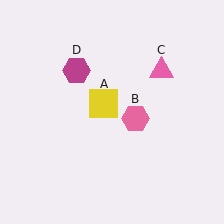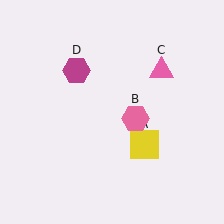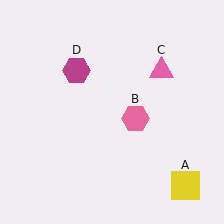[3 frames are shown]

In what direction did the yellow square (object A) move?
The yellow square (object A) moved down and to the right.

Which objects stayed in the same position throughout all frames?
Pink hexagon (object B) and pink triangle (object C) and magenta hexagon (object D) remained stationary.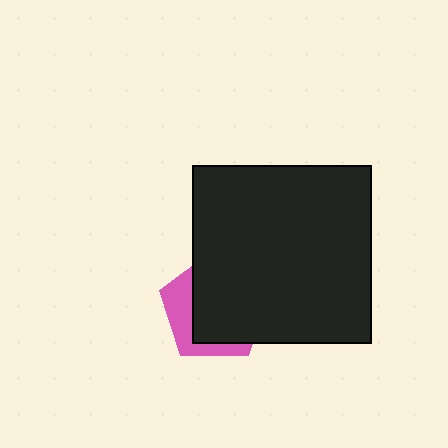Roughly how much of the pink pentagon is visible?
A small part of it is visible (roughly 31%).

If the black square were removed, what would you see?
You would see the complete pink pentagon.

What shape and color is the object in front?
The object in front is a black square.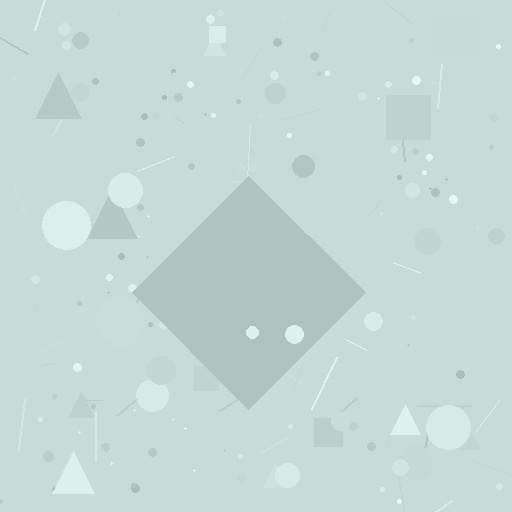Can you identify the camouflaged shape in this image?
The camouflaged shape is a diamond.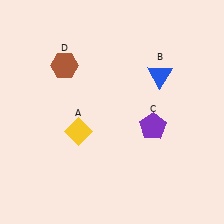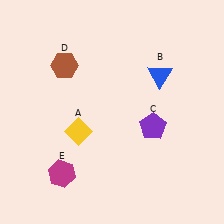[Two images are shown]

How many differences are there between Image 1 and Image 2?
There is 1 difference between the two images.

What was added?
A magenta hexagon (E) was added in Image 2.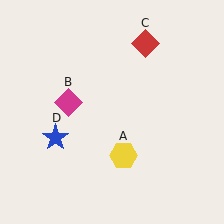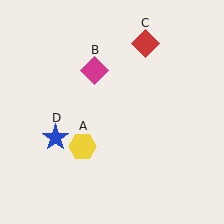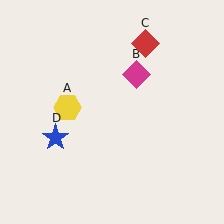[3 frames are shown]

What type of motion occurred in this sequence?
The yellow hexagon (object A), magenta diamond (object B) rotated clockwise around the center of the scene.